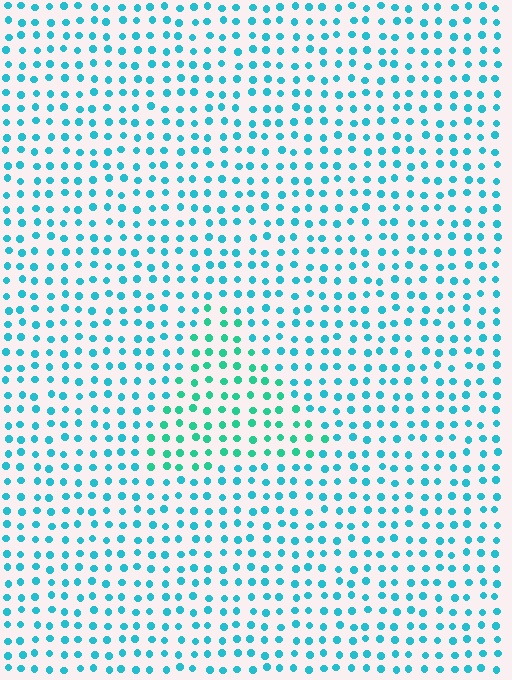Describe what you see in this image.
The image is filled with small cyan elements in a uniform arrangement. A triangle-shaped region is visible where the elements are tinted to a slightly different hue, forming a subtle color boundary.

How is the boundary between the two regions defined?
The boundary is defined purely by a slight shift in hue (about 27 degrees). Spacing, size, and orientation are identical on both sides.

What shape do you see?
I see a triangle.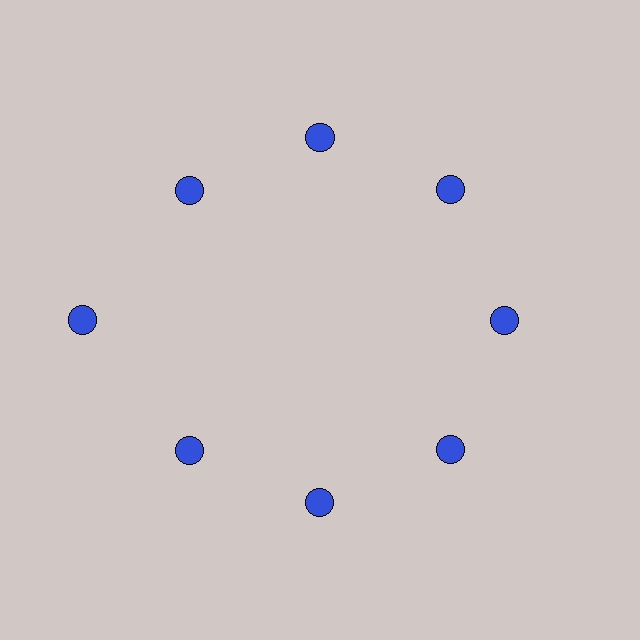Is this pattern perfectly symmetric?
No. The 8 blue circles are arranged in a ring, but one element near the 9 o'clock position is pushed outward from the center, breaking the 8-fold rotational symmetry.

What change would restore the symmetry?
The symmetry would be restored by moving it inward, back onto the ring so that all 8 circles sit at equal angles and equal distance from the center.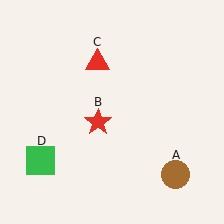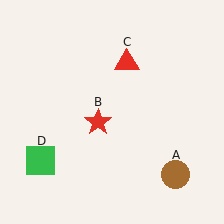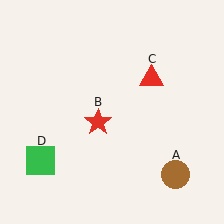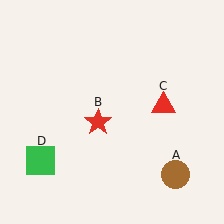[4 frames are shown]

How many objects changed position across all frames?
1 object changed position: red triangle (object C).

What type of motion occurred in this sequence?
The red triangle (object C) rotated clockwise around the center of the scene.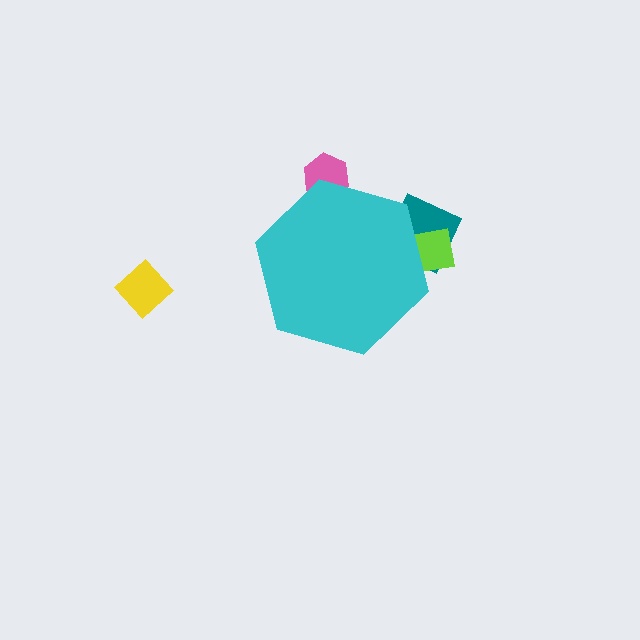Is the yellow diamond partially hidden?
No, the yellow diamond is fully visible.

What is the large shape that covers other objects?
A cyan hexagon.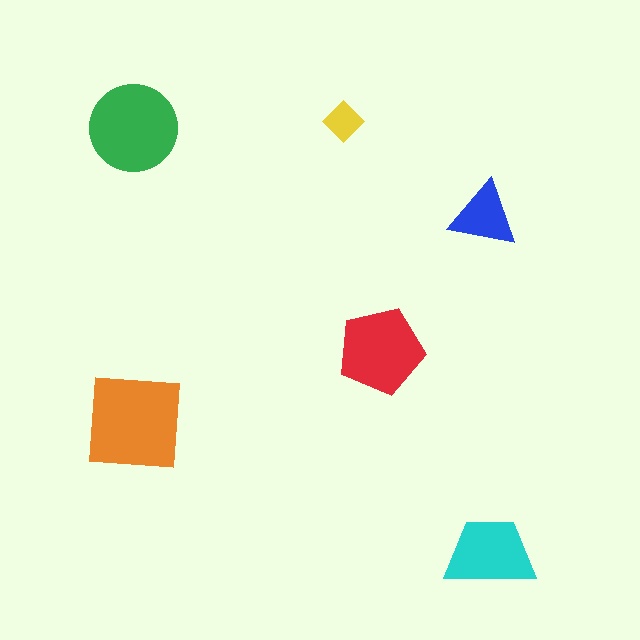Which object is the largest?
The orange square.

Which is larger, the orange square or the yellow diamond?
The orange square.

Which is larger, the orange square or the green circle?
The orange square.